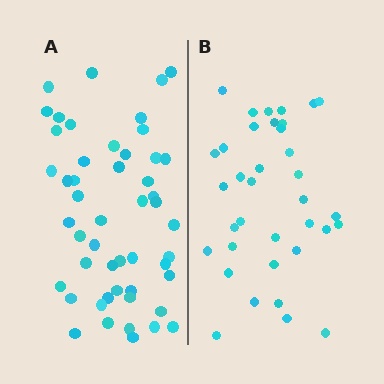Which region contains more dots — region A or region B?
Region A (the left region) has more dots.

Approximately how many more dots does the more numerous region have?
Region A has approximately 15 more dots than region B.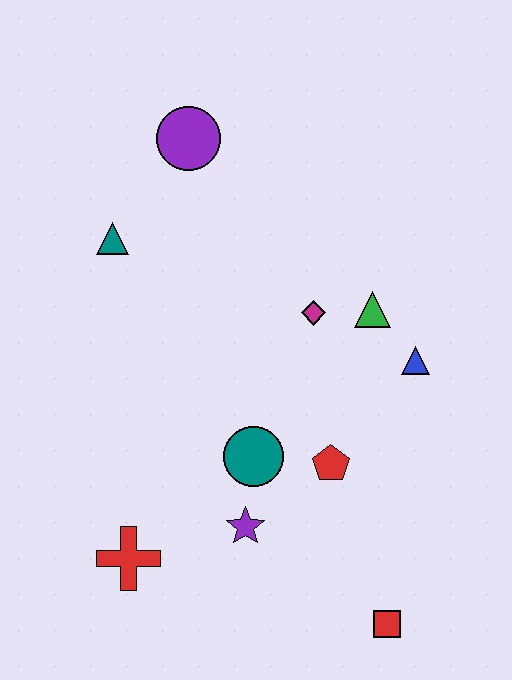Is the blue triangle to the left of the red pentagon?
No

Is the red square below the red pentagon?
Yes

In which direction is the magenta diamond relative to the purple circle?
The magenta diamond is below the purple circle.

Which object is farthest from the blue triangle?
The red cross is farthest from the blue triangle.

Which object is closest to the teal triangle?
The purple circle is closest to the teal triangle.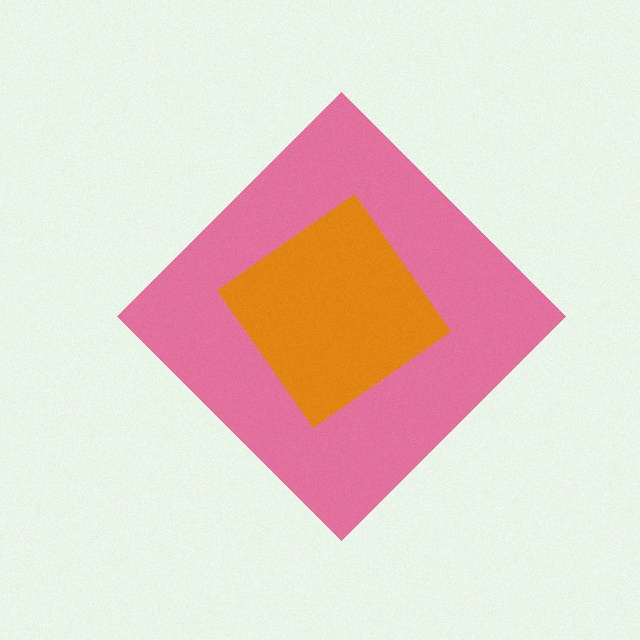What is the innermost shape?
The orange diamond.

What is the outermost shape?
The pink diamond.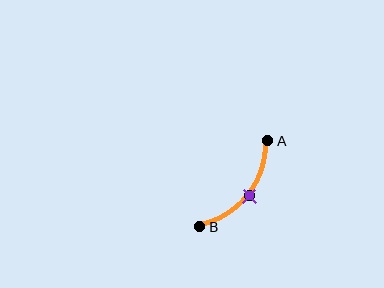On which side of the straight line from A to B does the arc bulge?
The arc bulges below and to the right of the straight line connecting A and B.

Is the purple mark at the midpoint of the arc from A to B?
Yes. The purple mark lies on the arc at equal arc-length from both A and B — it is the arc midpoint.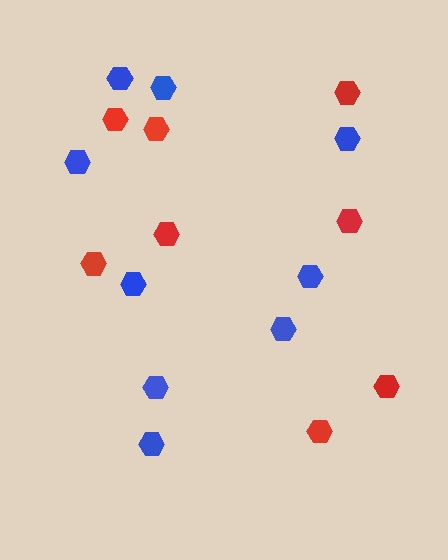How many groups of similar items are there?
There are 2 groups: one group of red hexagons (8) and one group of blue hexagons (9).